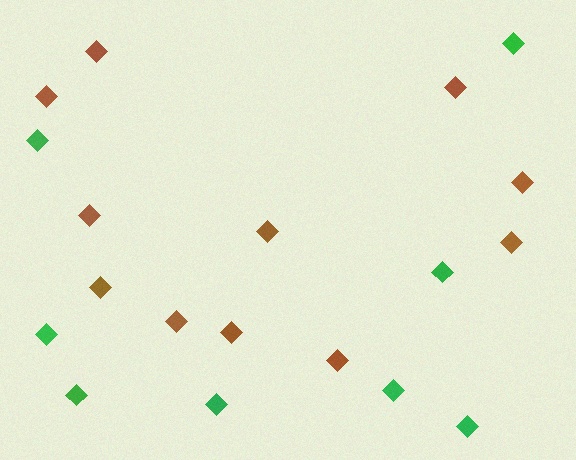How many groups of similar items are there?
There are 2 groups: one group of brown diamonds (11) and one group of green diamonds (8).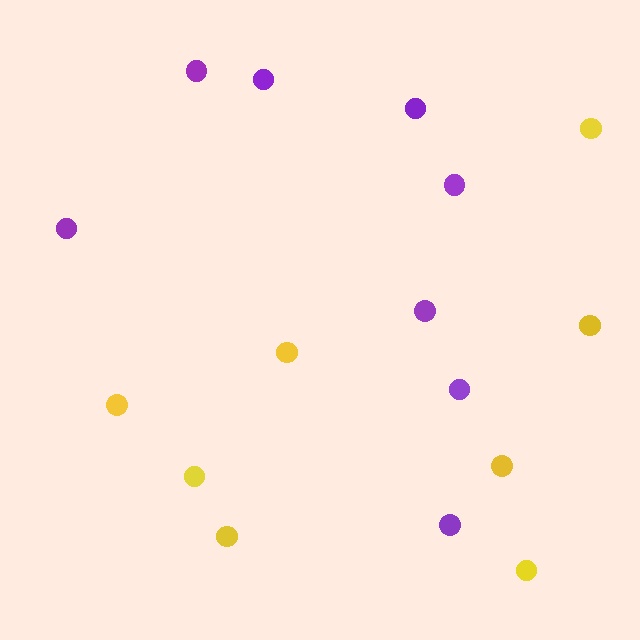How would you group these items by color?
There are 2 groups: one group of yellow circles (8) and one group of purple circles (8).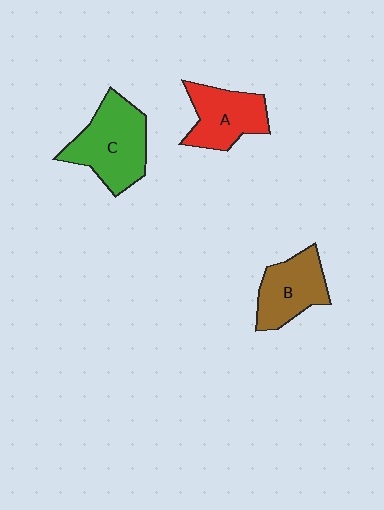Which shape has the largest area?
Shape C (green).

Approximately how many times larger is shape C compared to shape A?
Approximately 1.3 times.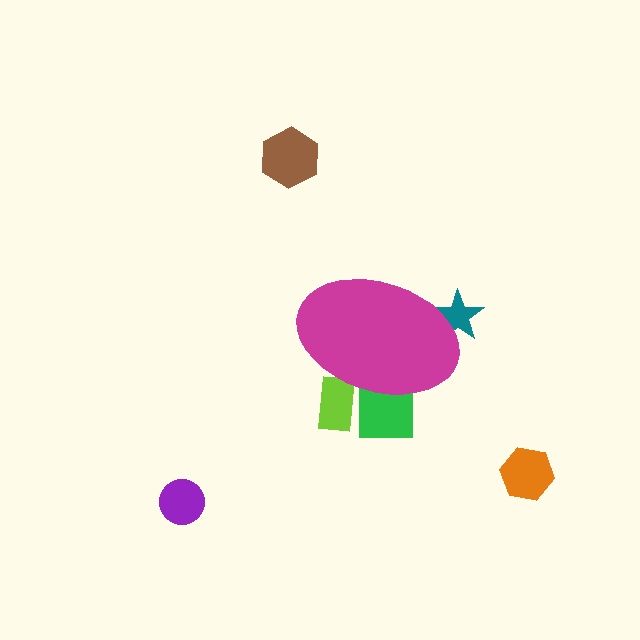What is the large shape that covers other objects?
A magenta ellipse.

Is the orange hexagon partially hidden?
No, the orange hexagon is fully visible.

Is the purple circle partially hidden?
No, the purple circle is fully visible.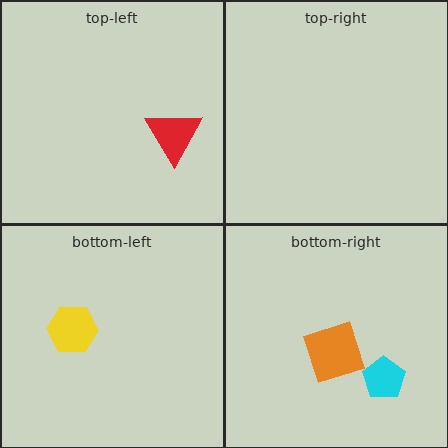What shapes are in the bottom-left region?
The yellow hexagon.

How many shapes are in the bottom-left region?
1.